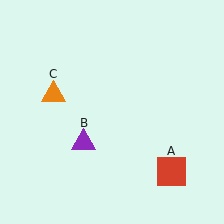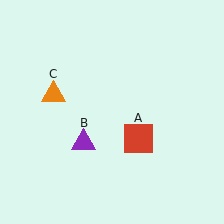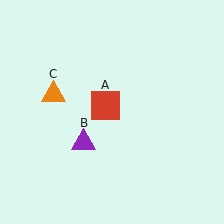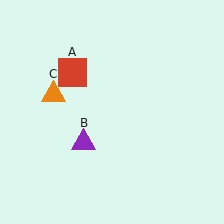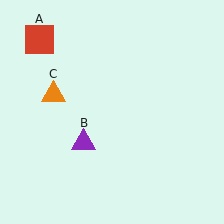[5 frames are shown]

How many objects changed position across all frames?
1 object changed position: red square (object A).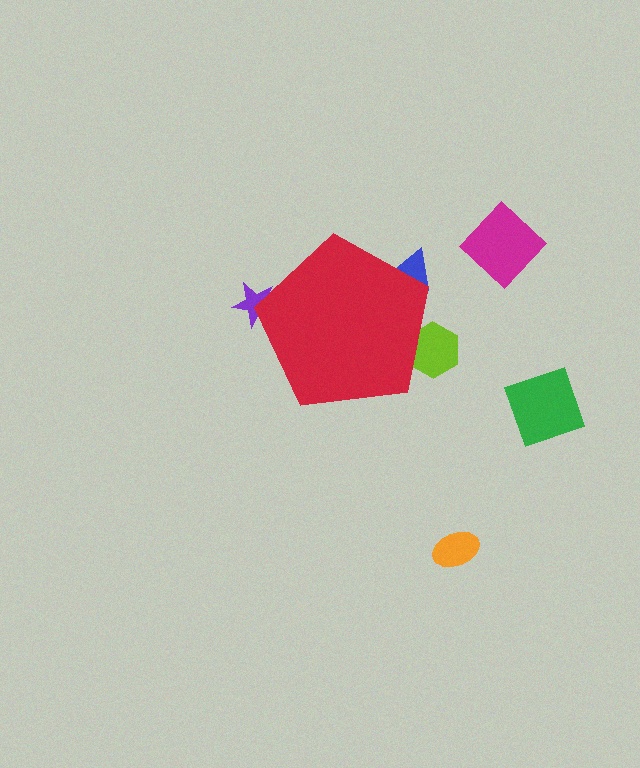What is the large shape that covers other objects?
A red pentagon.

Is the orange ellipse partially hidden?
No, the orange ellipse is fully visible.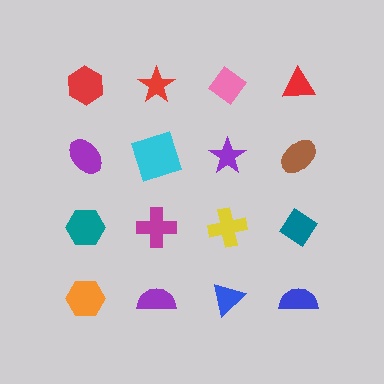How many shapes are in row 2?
4 shapes.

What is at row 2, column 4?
A brown ellipse.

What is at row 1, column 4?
A red triangle.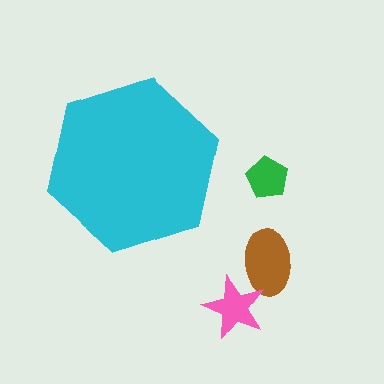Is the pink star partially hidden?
No, the pink star is fully visible.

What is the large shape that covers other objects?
A cyan hexagon.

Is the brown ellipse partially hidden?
No, the brown ellipse is fully visible.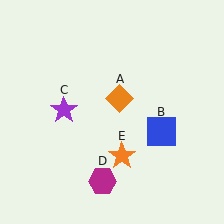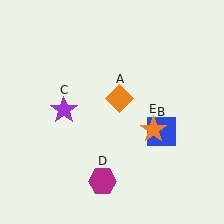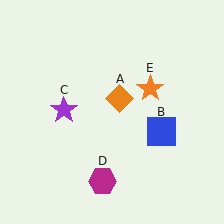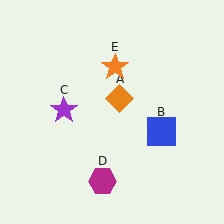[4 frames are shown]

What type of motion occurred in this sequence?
The orange star (object E) rotated counterclockwise around the center of the scene.